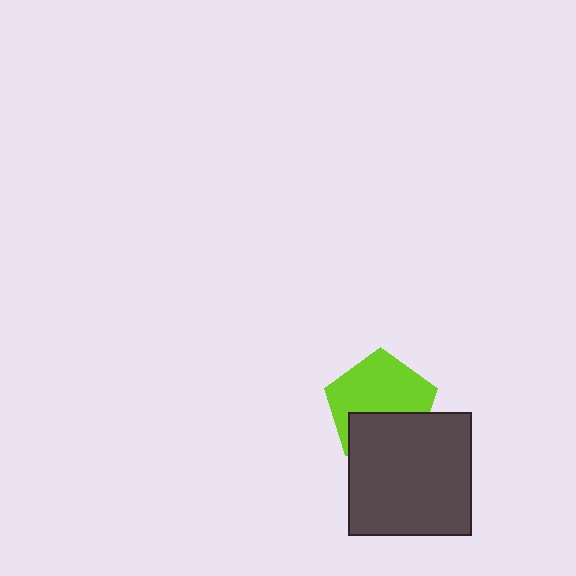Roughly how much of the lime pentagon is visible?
About half of it is visible (roughly 61%).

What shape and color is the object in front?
The object in front is a dark gray square.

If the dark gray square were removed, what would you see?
You would see the complete lime pentagon.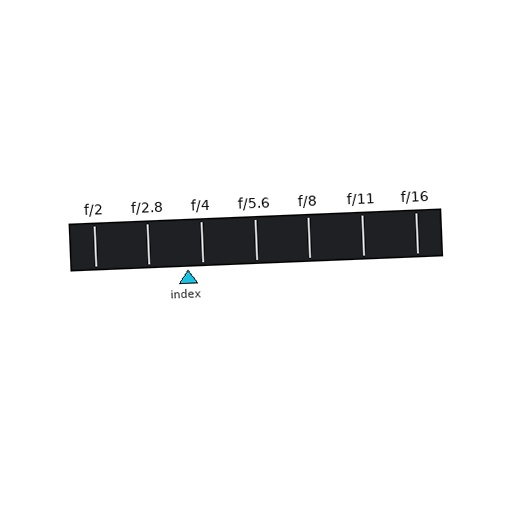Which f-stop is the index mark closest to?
The index mark is closest to f/4.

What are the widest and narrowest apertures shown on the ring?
The widest aperture shown is f/2 and the narrowest is f/16.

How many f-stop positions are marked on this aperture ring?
There are 7 f-stop positions marked.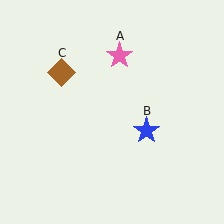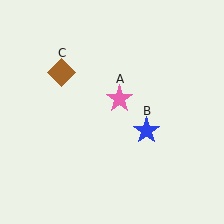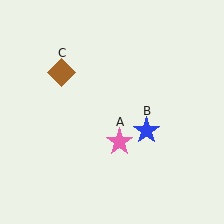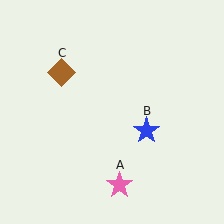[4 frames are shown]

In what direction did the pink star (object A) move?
The pink star (object A) moved down.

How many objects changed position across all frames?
1 object changed position: pink star (object A).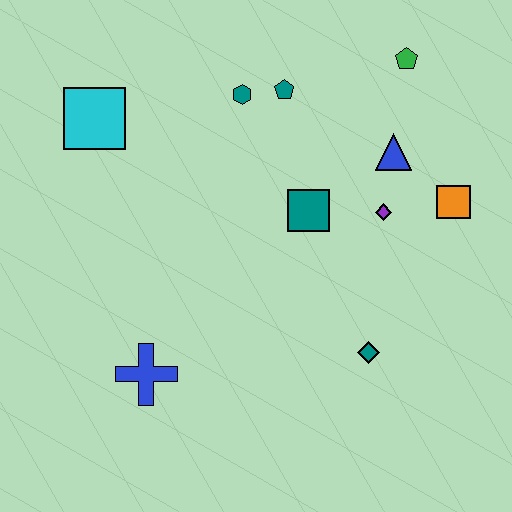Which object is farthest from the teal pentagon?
The blue cross is farthest from the teal pentagon.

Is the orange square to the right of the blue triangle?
Yes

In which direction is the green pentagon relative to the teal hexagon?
The green pentagon is to the right of the teal hexagon.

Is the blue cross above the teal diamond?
No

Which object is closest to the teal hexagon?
The teal pentagon is closest to the teal hexagon.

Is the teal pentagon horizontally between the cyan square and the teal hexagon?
No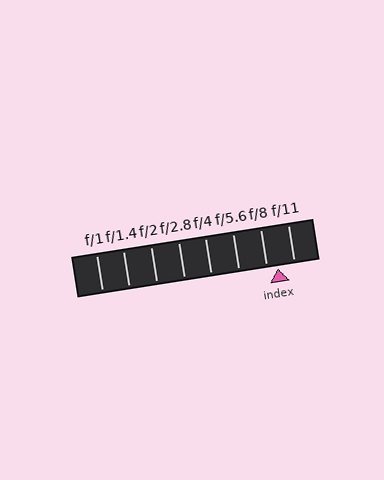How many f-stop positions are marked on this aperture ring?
There are 8 f-stop positions marked.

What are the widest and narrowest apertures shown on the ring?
The widest aperture shown is f/1 and the narrowest is f/11.